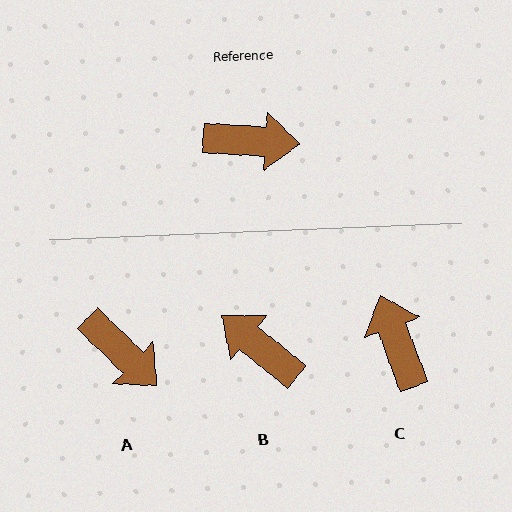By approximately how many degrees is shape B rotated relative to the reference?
Approximately 145 degrees counter-clockwise.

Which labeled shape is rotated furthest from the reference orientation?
B, about 145 degrees away.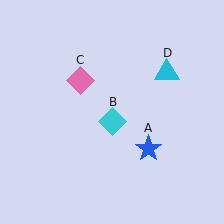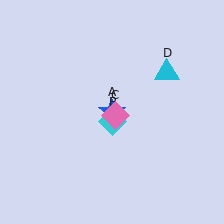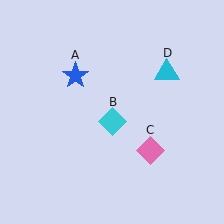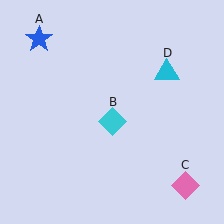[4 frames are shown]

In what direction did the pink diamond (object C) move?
The pink diamond (object C) moved down and to the right.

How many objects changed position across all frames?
2 objects changed position: blue star (object A), pink diamond (object C).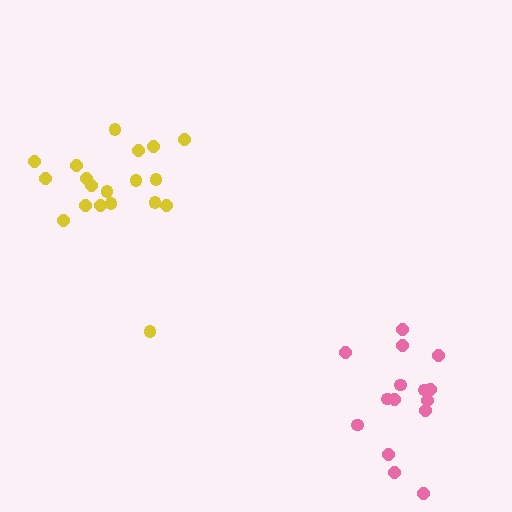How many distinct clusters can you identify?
There are 2 distinct clusters.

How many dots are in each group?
Group 1: 19 dots, Group 2: 15 dots (34 total).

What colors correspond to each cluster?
The clusters are colored: yellow, pink.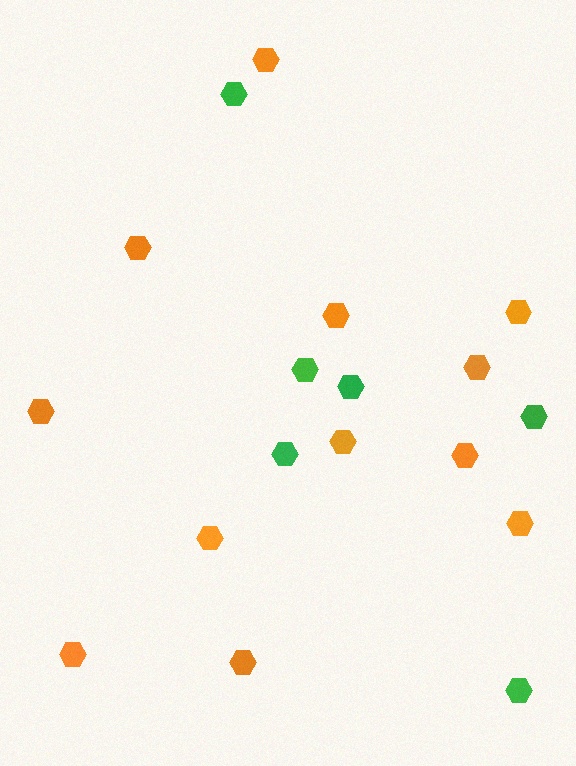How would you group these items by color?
There are 2 groups: one group of orange hexagons (12) and one group of green hexagons (6).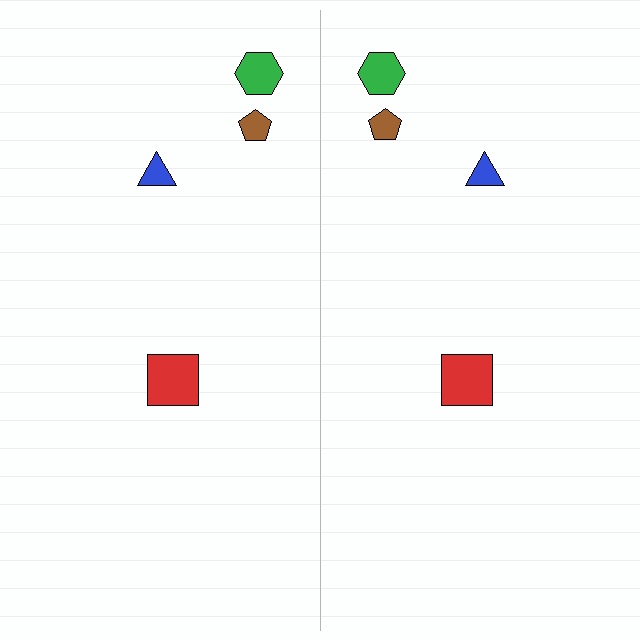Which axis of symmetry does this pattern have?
The pattern has a vertical axis of symmetry running through the center of the image.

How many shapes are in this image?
There are 8 shapes in this image.